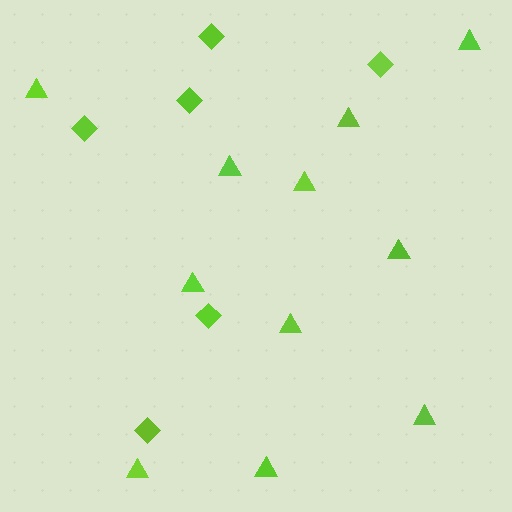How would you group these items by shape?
There are 2 groups: one group of triangles (11) and one group of diamonds (6).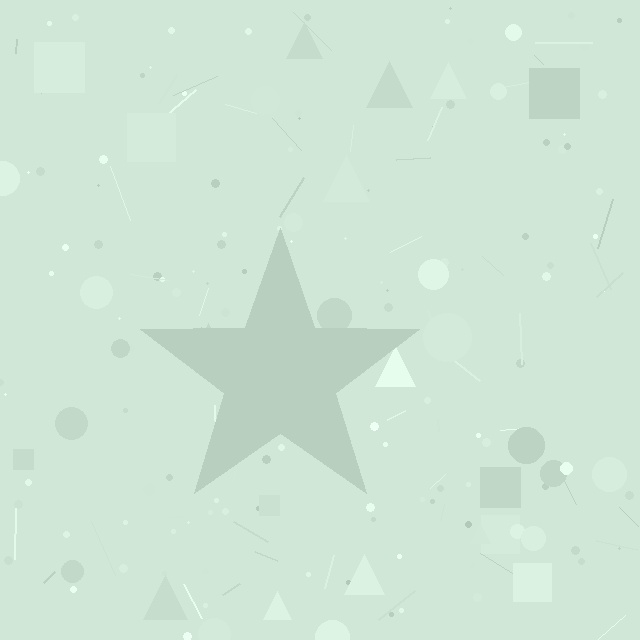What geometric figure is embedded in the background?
A star is embedded in the background.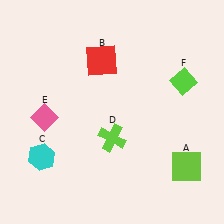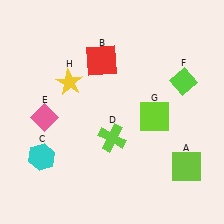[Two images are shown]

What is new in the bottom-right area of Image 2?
A lime square (G) was added in the bottom-right area of Image 2.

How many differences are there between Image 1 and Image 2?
There are 2 differences between the two images.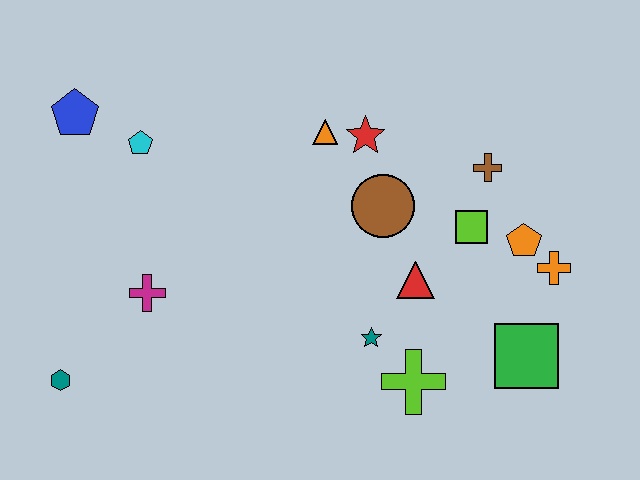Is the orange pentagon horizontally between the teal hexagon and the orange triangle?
No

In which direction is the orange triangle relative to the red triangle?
The orange triangle is above the red triangle.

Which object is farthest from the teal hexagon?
The orange cross is farthest from the teal hexagon.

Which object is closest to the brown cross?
The lime square is closest to the brown cross.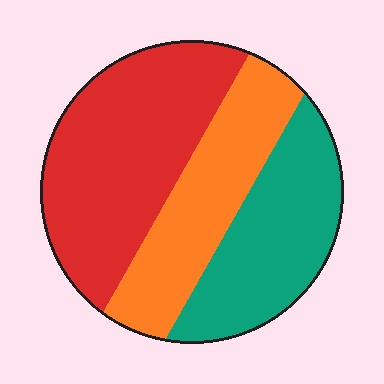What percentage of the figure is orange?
Orange takes up about one quarter (1/4) of the figure.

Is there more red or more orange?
Red.